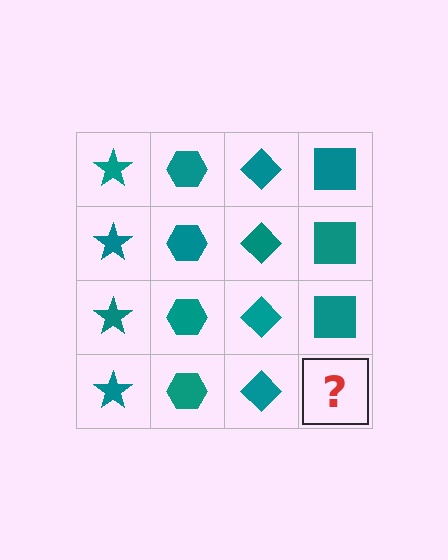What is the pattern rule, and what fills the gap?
The rule is that each column has a consistent shape. The gap should be filled with a teal square.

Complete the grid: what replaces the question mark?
The question mark should be replaced with a teal square.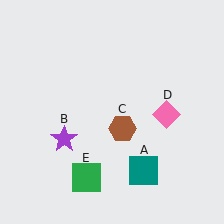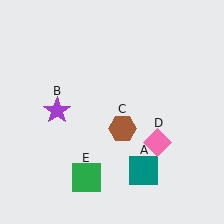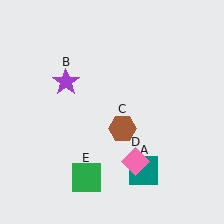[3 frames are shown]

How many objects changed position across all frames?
2 objects changed position: purple star (object B), pink diamond (object D).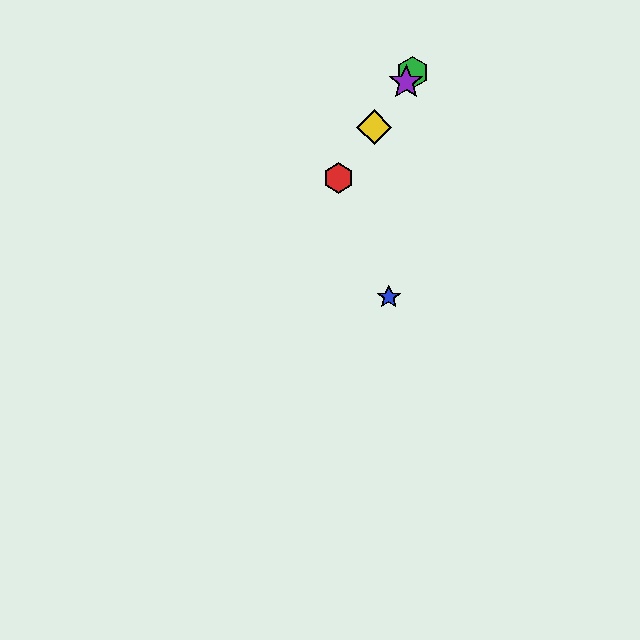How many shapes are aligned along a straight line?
4 shapes (the red hexagon, the green hexagon, the yellow diamond, the purple star) are aligned along a straight line.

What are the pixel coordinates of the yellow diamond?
The yellow diamond is at (374, 127).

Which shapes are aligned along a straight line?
The red hexagon, the green hexagon, the yellow diamond, the purple star are aligned along a straight line.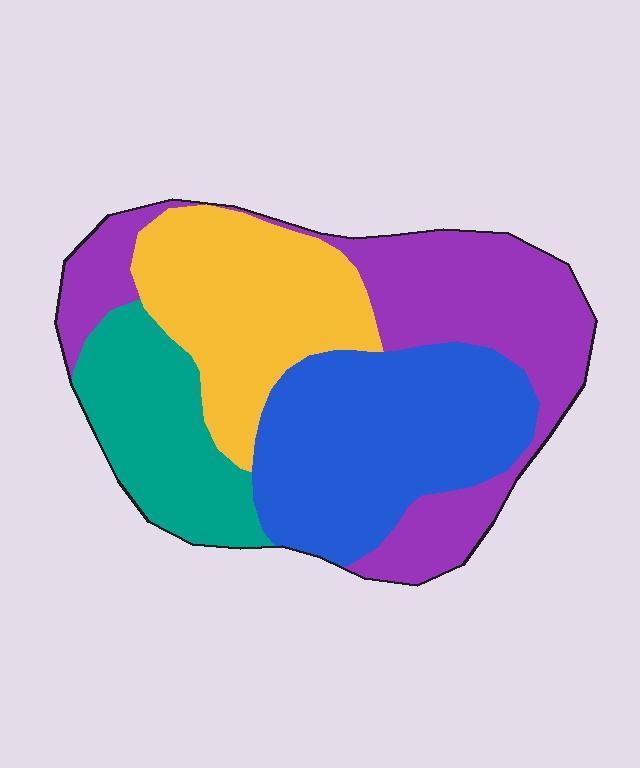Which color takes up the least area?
Teal, at roughly 15%.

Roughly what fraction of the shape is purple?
Purple takes up about one third (1/3) of the shape.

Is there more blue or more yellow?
Blue.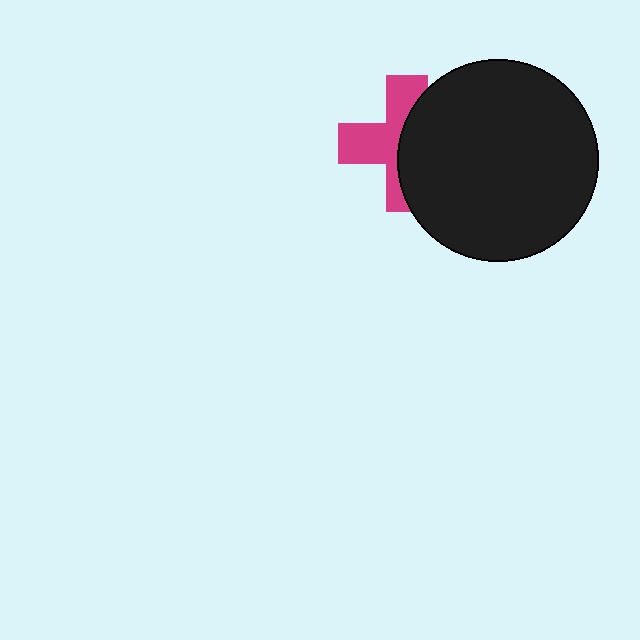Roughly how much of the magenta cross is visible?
About half of it is visible (roughly 50%).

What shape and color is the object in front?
The object in front is a black circle.